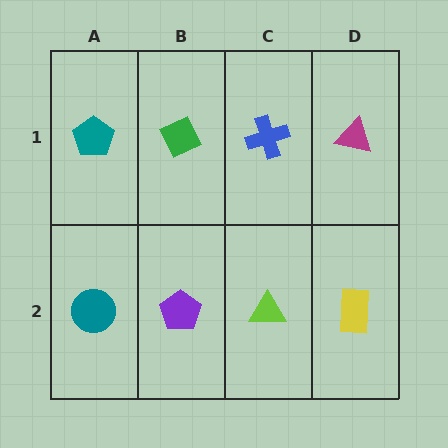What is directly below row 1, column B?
A purple pentagon.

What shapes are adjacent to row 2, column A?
A teal pentagon (row 1, column A), a purple pentagon (row 2, column B).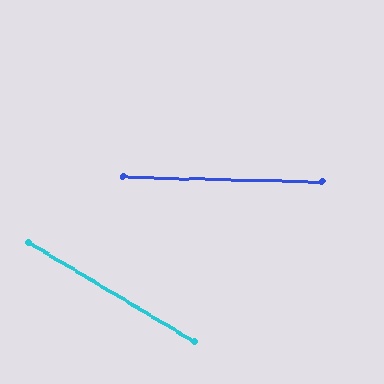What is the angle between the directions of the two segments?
Approximately 30 degrees.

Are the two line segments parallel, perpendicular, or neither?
Neither parallel nor perpendicular — they differ by about 30°.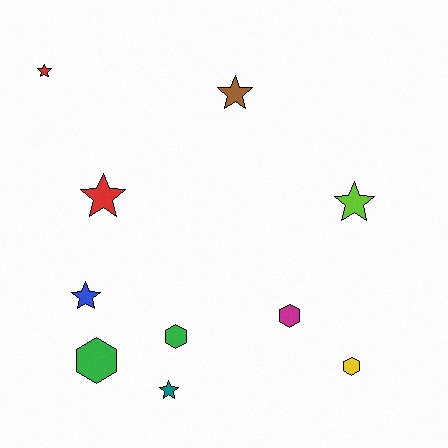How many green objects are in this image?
There are 2 green objects.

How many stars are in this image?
There are 6 stars.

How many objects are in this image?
There are 10 objects.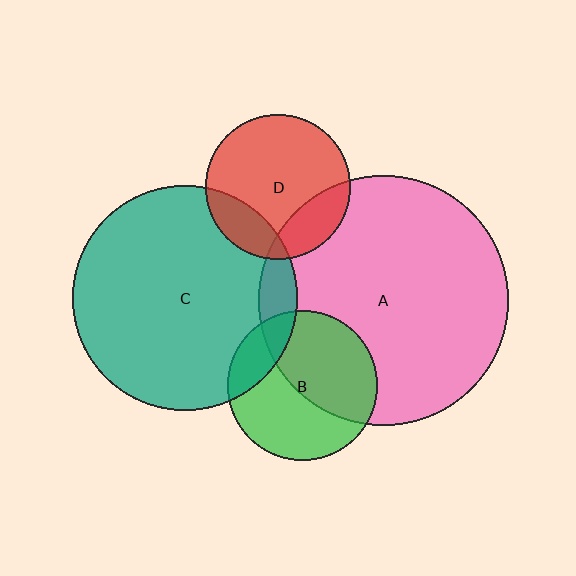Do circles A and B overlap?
Yes.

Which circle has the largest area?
Circle A (pink).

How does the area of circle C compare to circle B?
Approximately 2.3 times.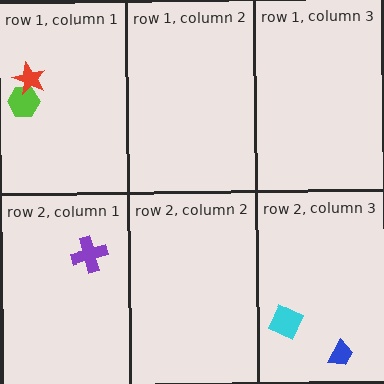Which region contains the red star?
The row 1, column 1 region.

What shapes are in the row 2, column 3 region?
The blue trapezoid, the cyan square.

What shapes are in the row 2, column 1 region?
The purple cross.